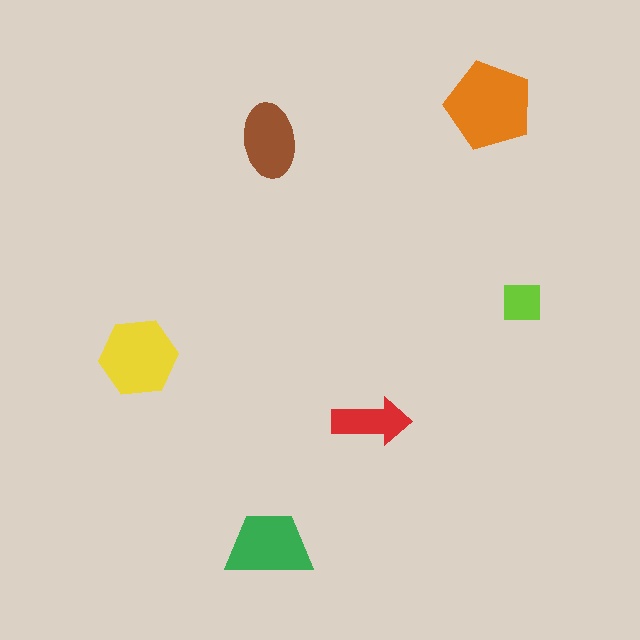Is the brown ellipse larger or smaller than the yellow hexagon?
Smaller.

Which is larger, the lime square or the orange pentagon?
The orange pentagon.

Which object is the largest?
The orange pentagon.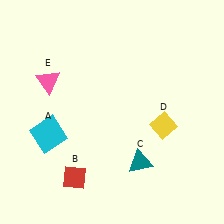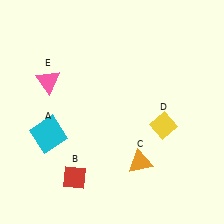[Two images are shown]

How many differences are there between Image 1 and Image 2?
There is 1 difference between the two images.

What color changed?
The triangle (C) changed from teal in Image 1 to orange in Image 2.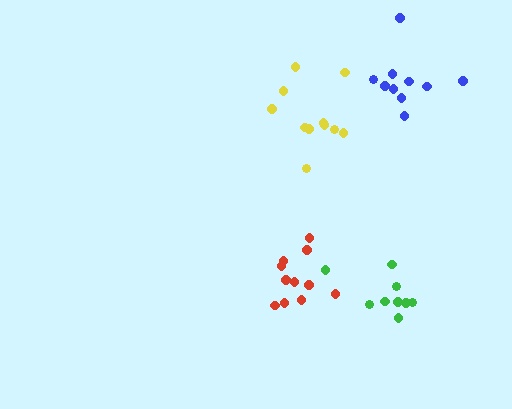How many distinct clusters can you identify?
There are 4 distinct clusters.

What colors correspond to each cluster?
The clusters are colored: red, blue, yellow, green.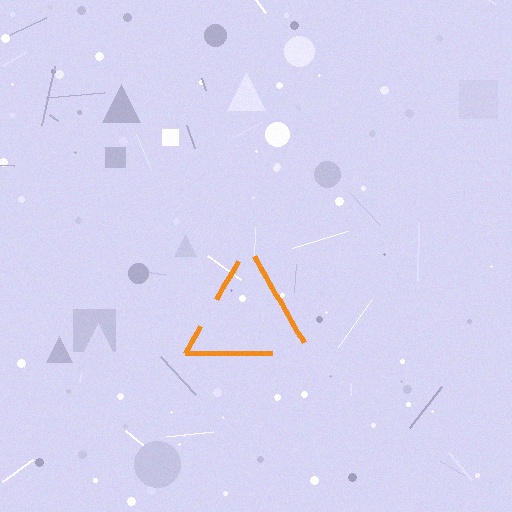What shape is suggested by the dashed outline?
The dashed outline suggests a triangle.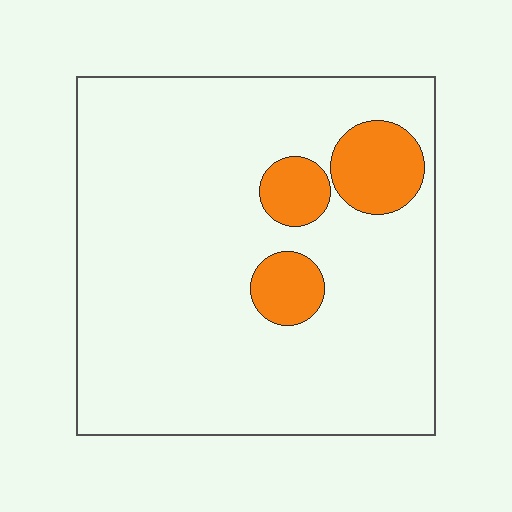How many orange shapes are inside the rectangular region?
3.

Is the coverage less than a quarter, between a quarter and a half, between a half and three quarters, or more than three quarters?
Less than a quarter.